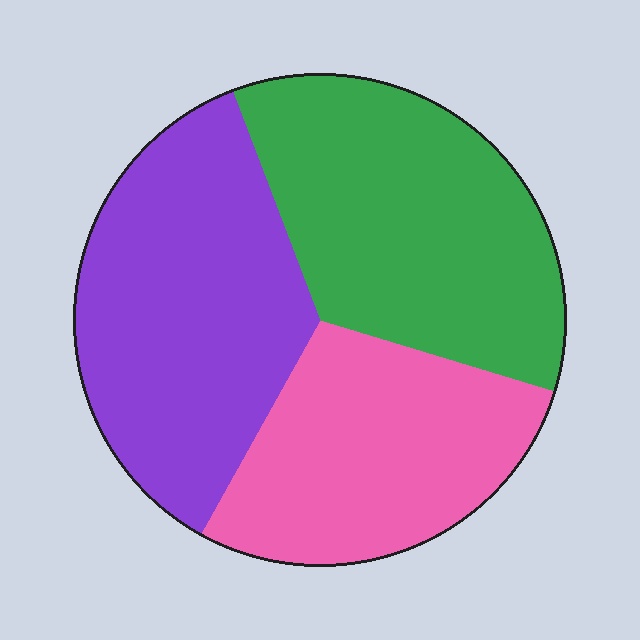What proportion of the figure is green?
Green takes up about three eighths (3/8) of the figure.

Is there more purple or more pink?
Purple.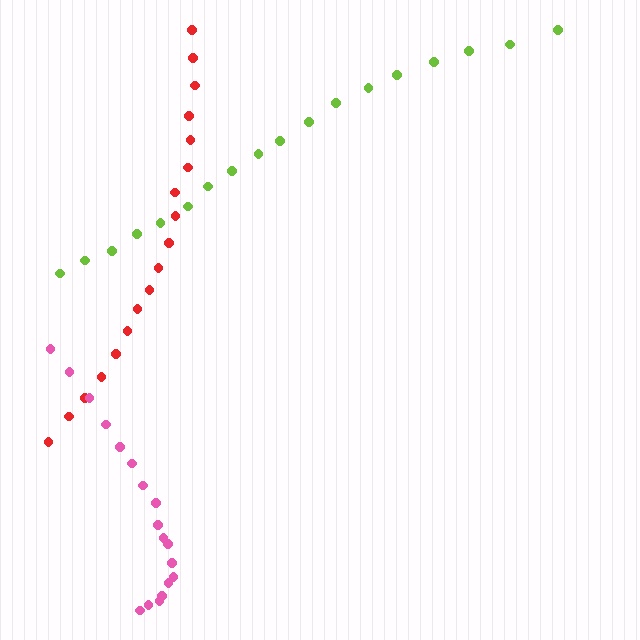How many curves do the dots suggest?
There are 3 distinct paths.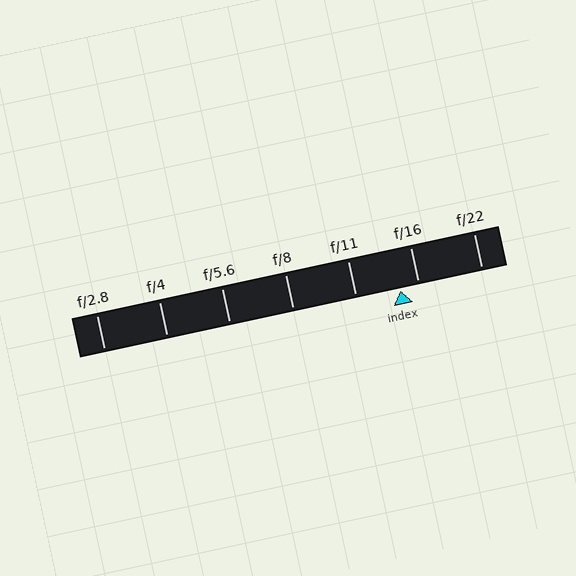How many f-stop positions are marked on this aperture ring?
There are 7 f-stop positions marked.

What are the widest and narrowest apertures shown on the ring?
The widest aperture shown is f/2.8 and the narrowest is f/22.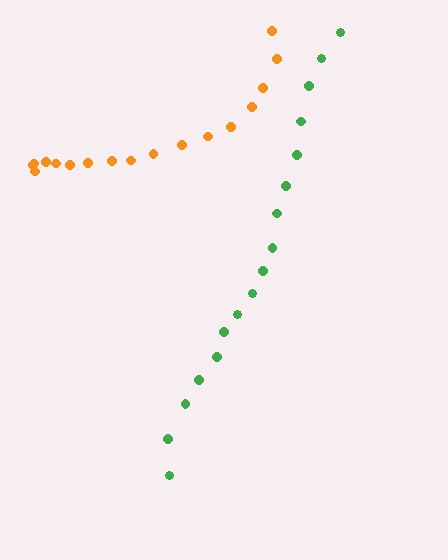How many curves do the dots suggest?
There are 2 distinct paths.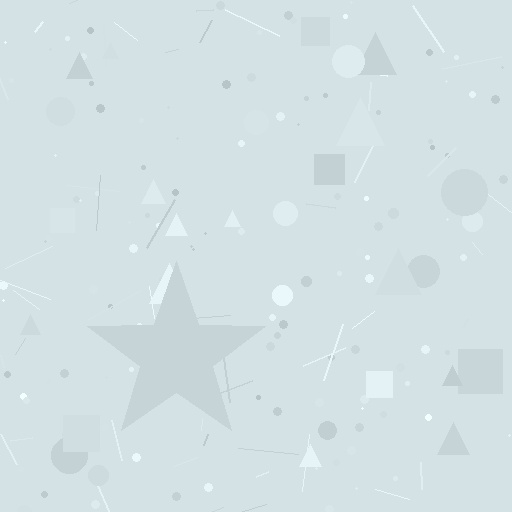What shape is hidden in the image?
A star is hidden in the image.